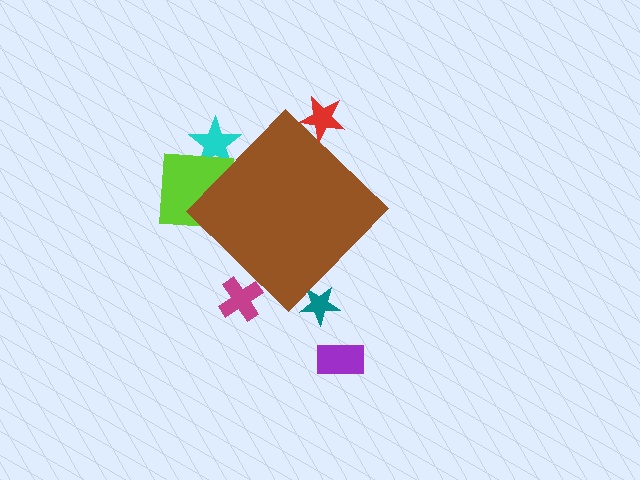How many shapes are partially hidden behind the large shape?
5 shapes are partially hidden.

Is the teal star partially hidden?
Yes, the teal star is partially hidden behind the brown diamond.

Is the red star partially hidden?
Yes, the red star is partially hidden behind the brown diamond.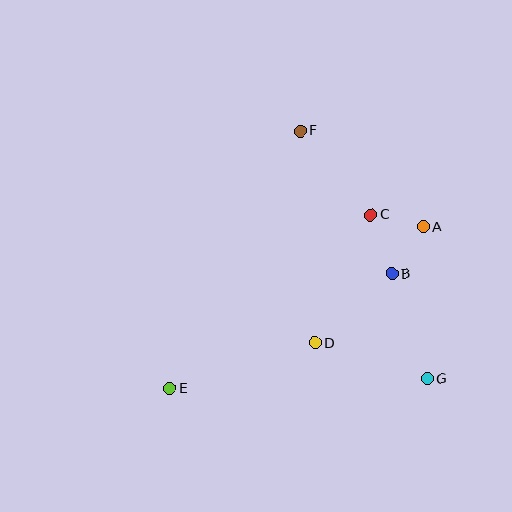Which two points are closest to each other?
Points A and C are closest to each other.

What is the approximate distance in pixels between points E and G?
The distance between E and G is approximately 257 pixels.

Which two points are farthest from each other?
Points A and E are farthest from each other.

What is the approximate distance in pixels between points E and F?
The distance between E and F is approximately 289 pixels.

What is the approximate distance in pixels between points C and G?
The distance between C and G is approximately 173 pixels.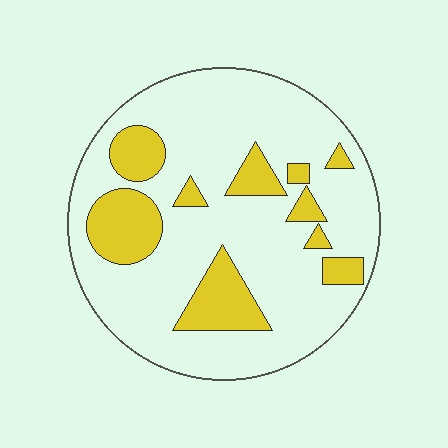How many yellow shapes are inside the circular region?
10.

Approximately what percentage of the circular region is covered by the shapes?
Approximately 20%.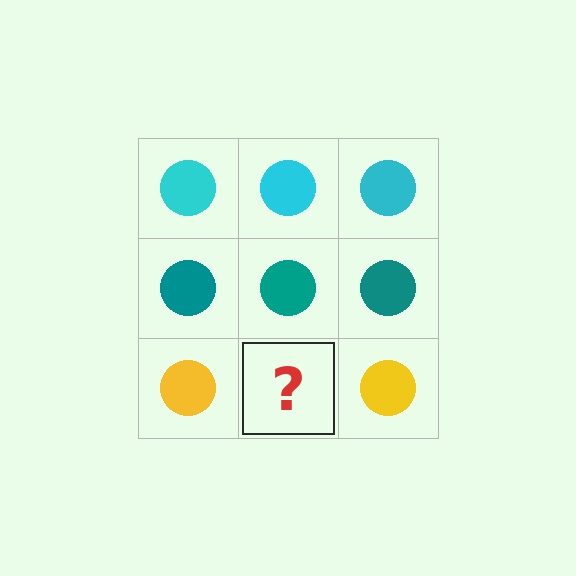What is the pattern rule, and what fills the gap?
The rule is that each row has a consistent color. The gap should be filled with a yellow circle.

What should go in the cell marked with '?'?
The missing cell should contain a yellow circle.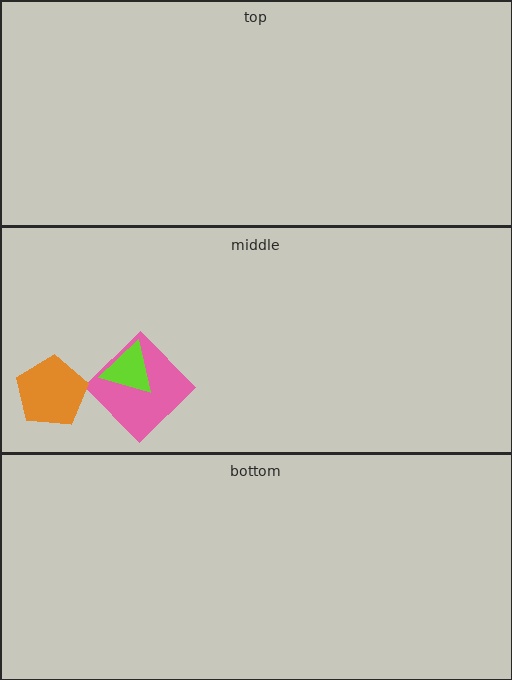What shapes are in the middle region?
The pink diamond, the lime triangle, the orange pentagon.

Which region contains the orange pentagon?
The middle region.